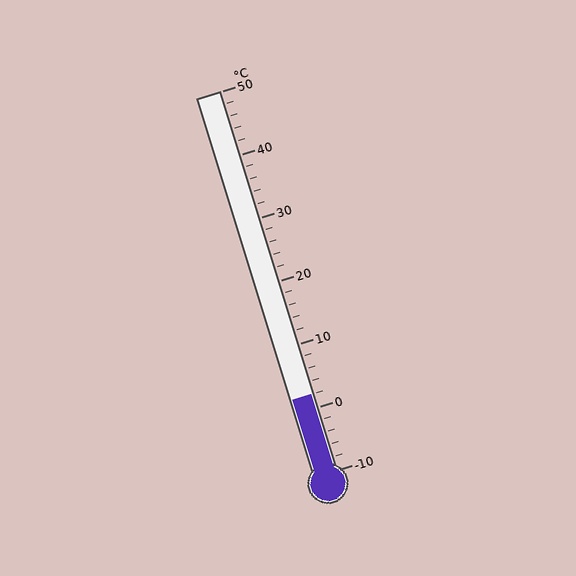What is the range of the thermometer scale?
The thermometer scale ranges from -10°C to 50°C.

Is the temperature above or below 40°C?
The temperature is below 40°C.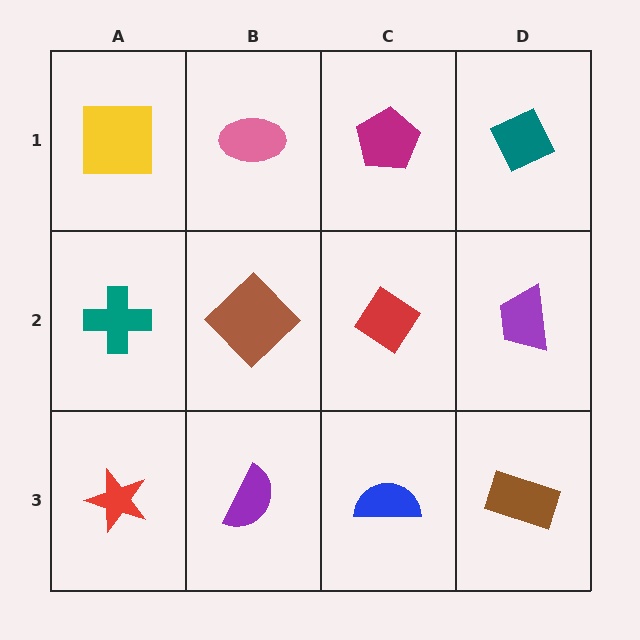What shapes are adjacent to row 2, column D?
A teal diamond (row 1, column D), a brown rectangle (row 3, column D), a red diamond (row 2, column C).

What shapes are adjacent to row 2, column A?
A yellow square (row 1, column A), a red star (row 3, column A), a brown diamond (row 2, column B).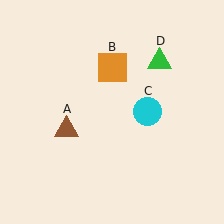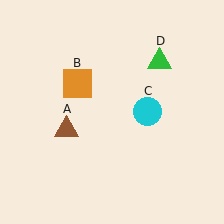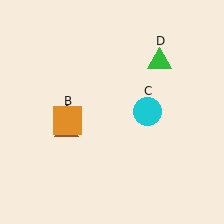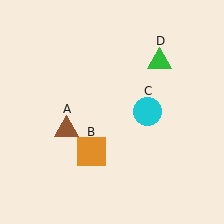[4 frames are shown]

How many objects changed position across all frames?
1 object changed position: orange square (object B).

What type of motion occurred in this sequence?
The orange square (object B) rotated counterclockwise around the center of the scene.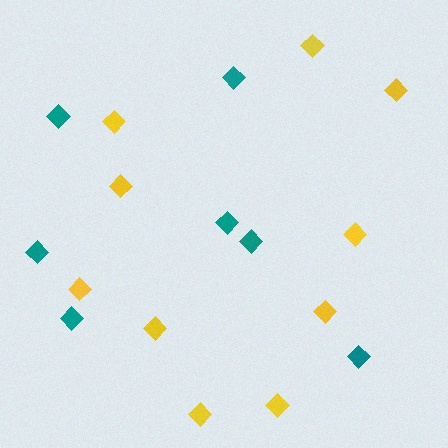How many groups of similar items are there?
There are 2 groups: one group of yellow diamonds (10) and one group of teal diamonds (7).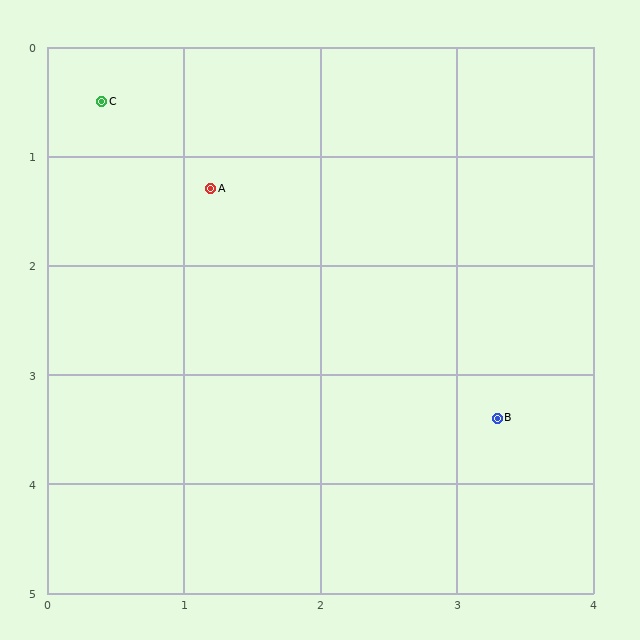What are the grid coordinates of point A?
Point A is at approximately (1.2, 1.3).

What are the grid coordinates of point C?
Point C is at approximately (0.4, 0.5).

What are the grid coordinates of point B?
Point B is at approximately (3.3, 3.4).